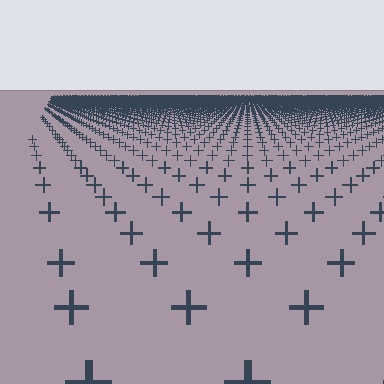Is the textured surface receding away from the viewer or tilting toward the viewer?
The surface is receding away from the viewer. Texture elements get smaller and denser toward the top.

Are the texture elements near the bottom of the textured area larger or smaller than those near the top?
Larger. Near the bottom, elements are closer to the viewer and appear at a bigger on-screen size.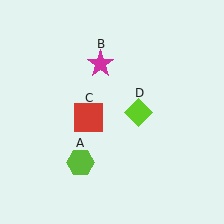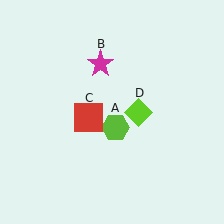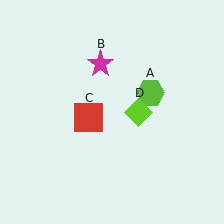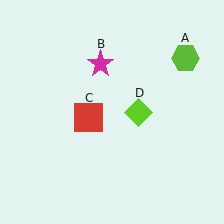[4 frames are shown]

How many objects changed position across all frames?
1 object changed position: lime hexagon (object A).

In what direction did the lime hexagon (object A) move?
The lime hexagon (object A) moved up and to the right.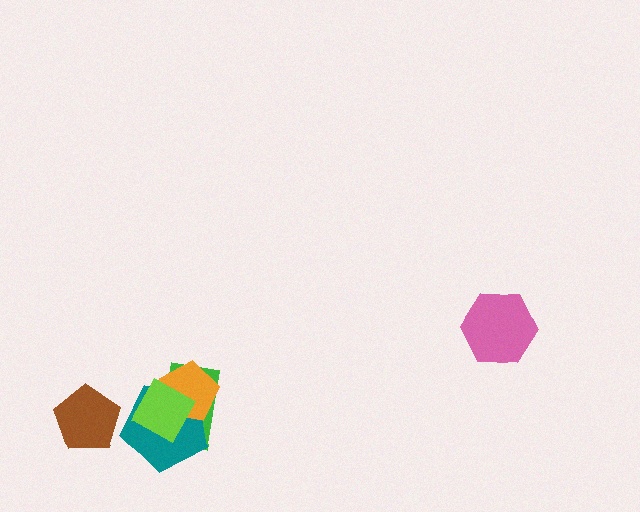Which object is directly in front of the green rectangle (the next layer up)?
The teal pentagon is directly in front of the green rectangle.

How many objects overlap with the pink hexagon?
0 objects overlap with the pink hexagon.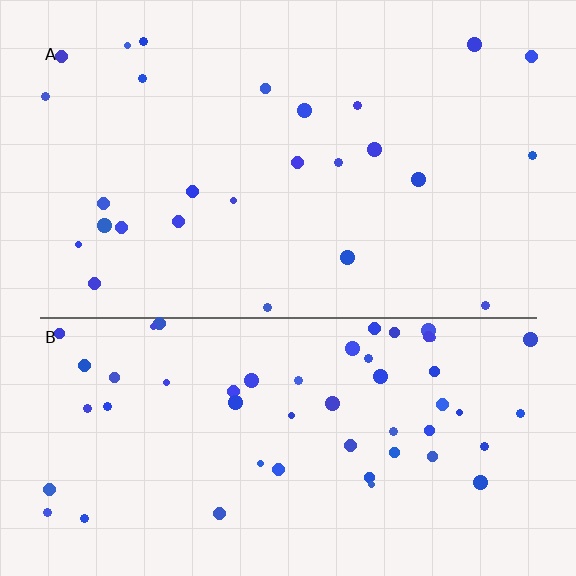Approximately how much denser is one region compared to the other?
Approximately 2.1× — region B over region A.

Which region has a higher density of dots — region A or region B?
B (the bottom).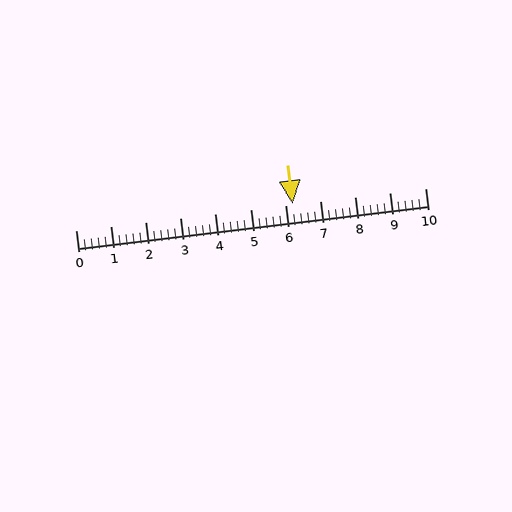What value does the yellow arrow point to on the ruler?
The yellow arrow points to approximately 6.2.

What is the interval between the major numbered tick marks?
The major tick marks are spaced 1 units apart.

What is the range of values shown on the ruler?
The ruler shows values from 0 to 10.